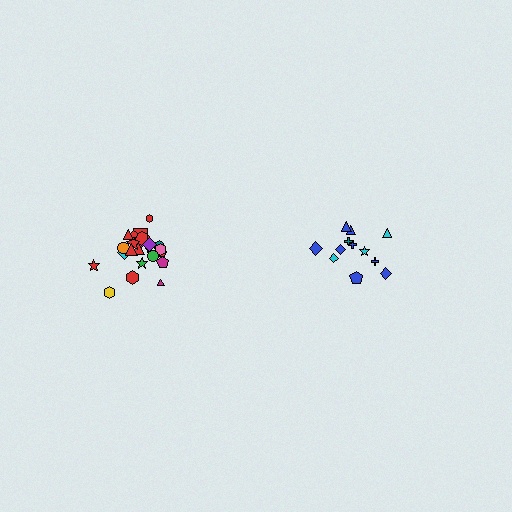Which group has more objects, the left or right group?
The left group.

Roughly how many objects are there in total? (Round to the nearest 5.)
Roughly 35 objects in total.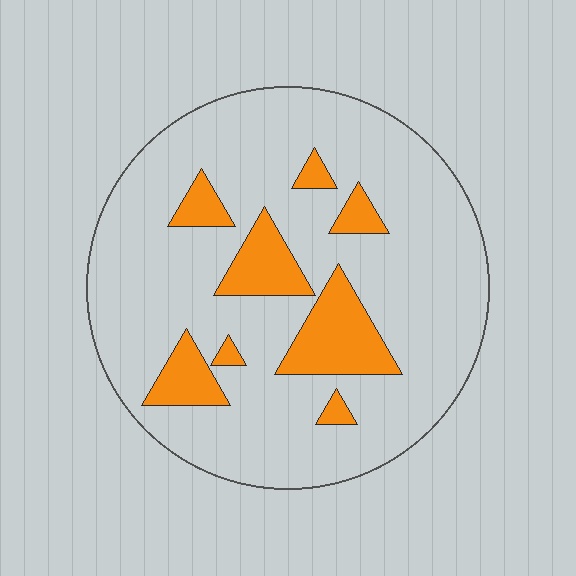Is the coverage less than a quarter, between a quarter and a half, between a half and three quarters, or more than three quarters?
Less than a quarter.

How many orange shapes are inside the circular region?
8.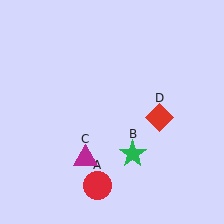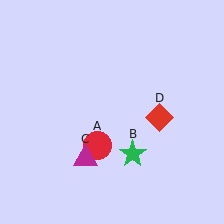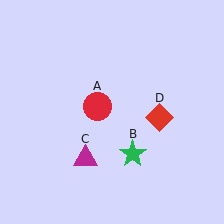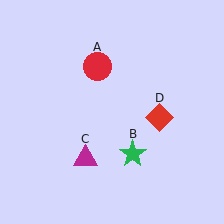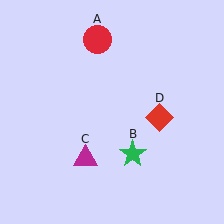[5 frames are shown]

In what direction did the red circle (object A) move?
The red circle (object A) moved up.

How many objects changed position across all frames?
1 object changed position: red circle (object A).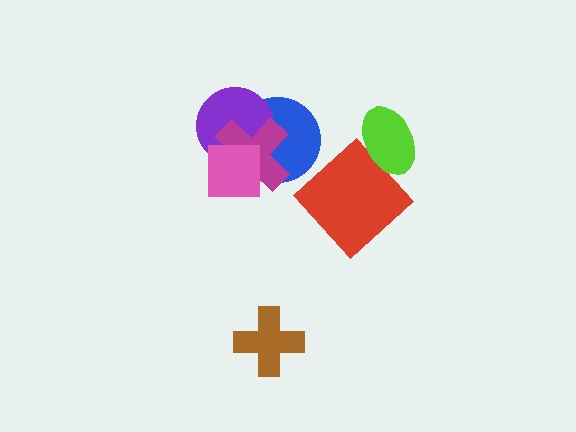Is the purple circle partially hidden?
Yes, it is partially covered by another shape.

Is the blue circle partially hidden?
Yes, it is partially covered by another shape.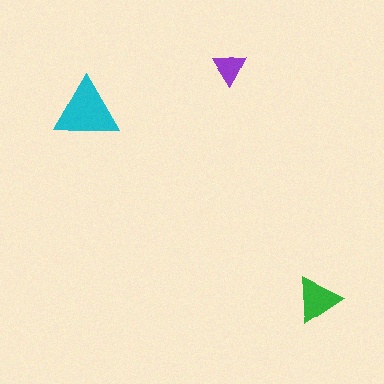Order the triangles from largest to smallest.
the cyan one, the green one, the purple one.